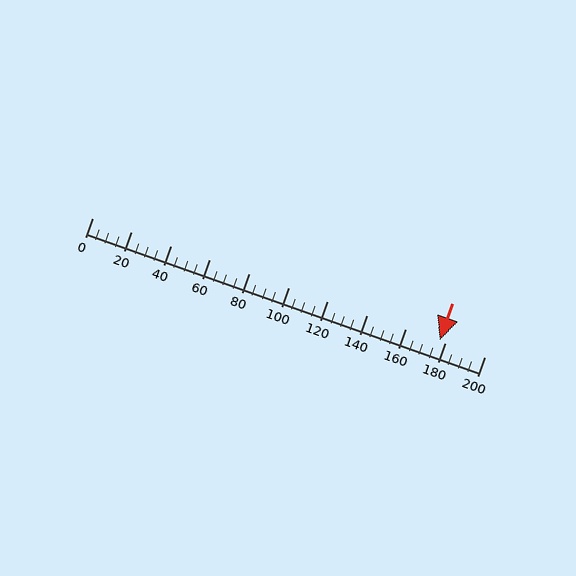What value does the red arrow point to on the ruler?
The red arrow points to approximately 177.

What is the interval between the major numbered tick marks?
The major tick marks are spaced 20 units apart.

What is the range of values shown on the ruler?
The ruler shows values from 0 to 200.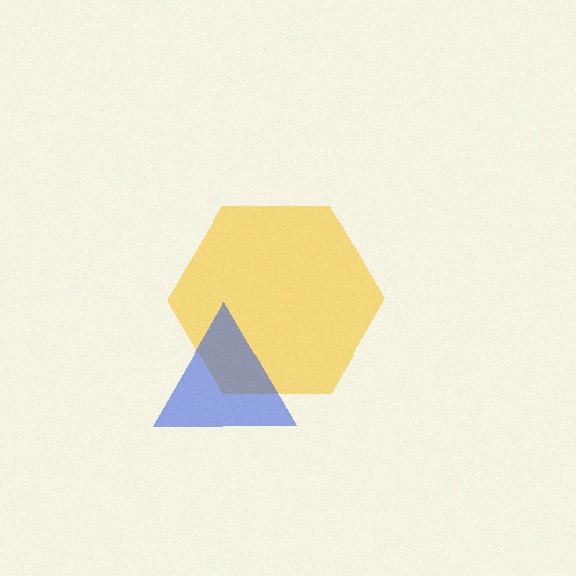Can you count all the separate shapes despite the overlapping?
Yes, there are 2 separate shapes.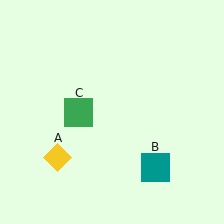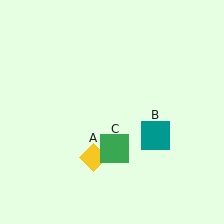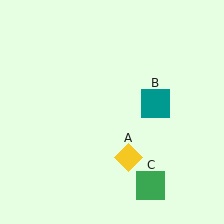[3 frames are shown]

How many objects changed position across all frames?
3 objects changed position: yellow diamond (object A), teal square (object B), green square (object C).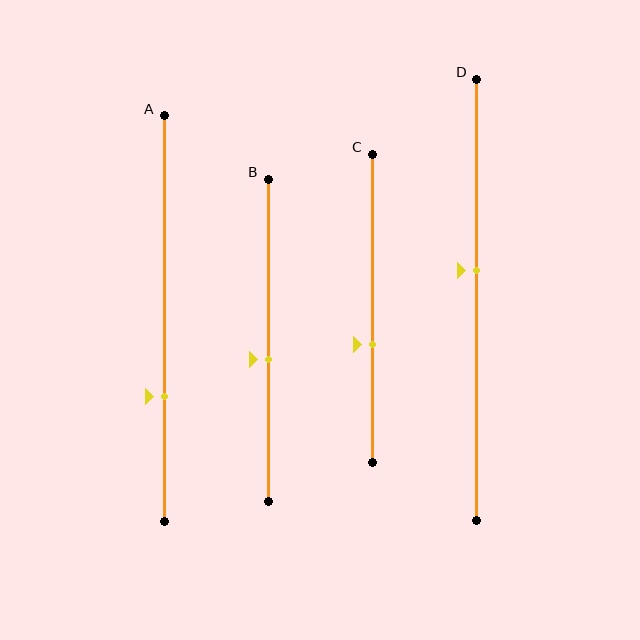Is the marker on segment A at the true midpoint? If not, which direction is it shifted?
No, the marker on segment A is shifted downward by about 19% of the segment length.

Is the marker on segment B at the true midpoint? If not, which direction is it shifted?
No, the marker on segment B is shifted downward by about 6% of the segment length.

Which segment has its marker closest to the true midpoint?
Segment B has its marker closest to the true midpoint.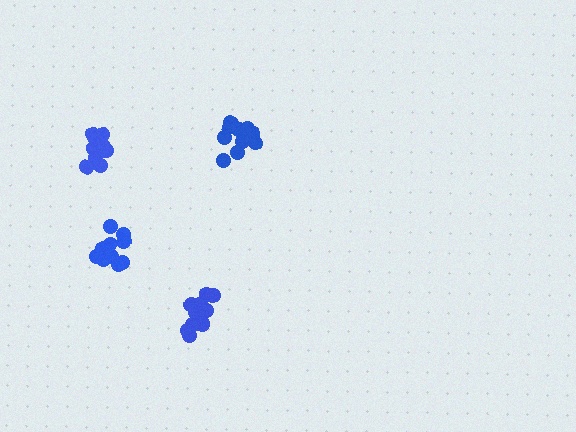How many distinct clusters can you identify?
There are 4 distinct clusters.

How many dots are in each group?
Group 1: 12 dots, Group 2: 13 dots, Group 3: 13 dots, Group 4: 12 dots (50 total).